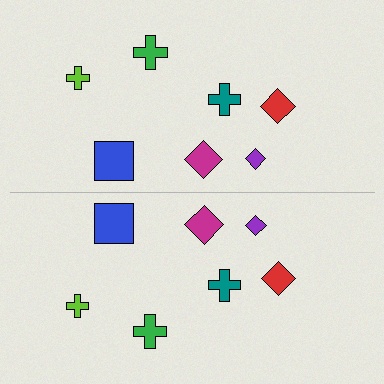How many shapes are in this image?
There are 14 shapes in this image.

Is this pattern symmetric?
Yes, this pattern has bilateral (reflection) symmetry.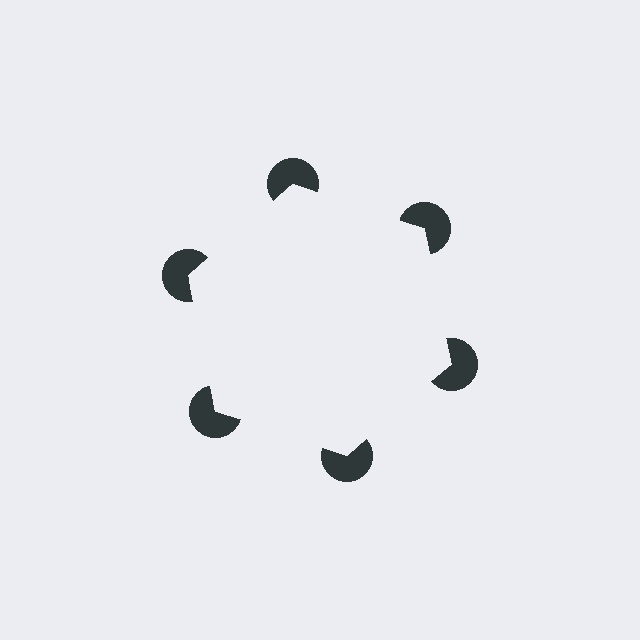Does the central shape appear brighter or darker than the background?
It typically appears slightly brighter than the background, even though no actual brightness change is drawn.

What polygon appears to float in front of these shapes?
An illusory hexagon — its edges are inferred from the aligned wedge cuts in the pac-man discs, not physically drawn.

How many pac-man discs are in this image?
There are 6 — one at each vertex of the illusory hexagon.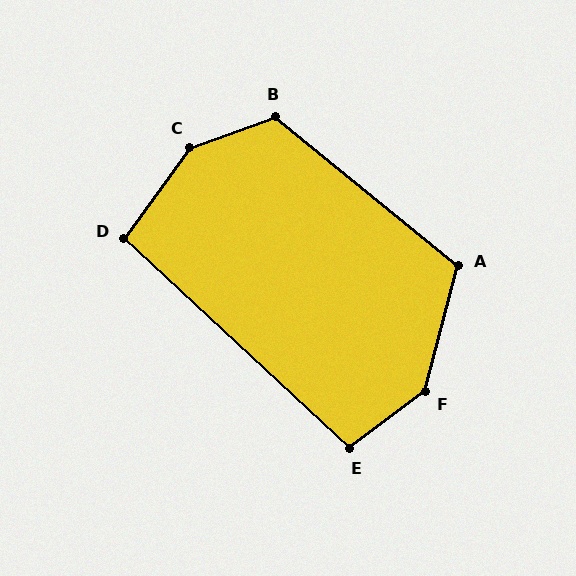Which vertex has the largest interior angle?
C, at approximately 145 degrees.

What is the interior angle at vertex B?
Approximately 121 degrees (obtuse).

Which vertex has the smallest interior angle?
D, at approximately 97 degrees.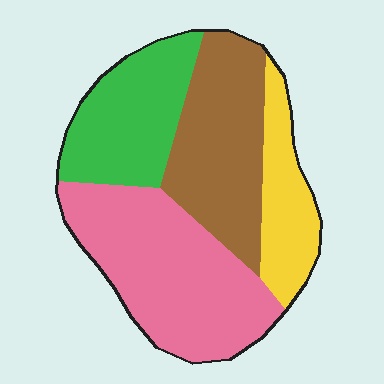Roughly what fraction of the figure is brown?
Brown takes up between a sixth and a third of the figure.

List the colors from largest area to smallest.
From largest to smallest: pink, brown, green, yellow.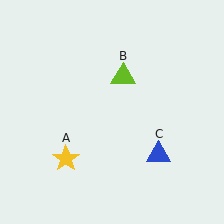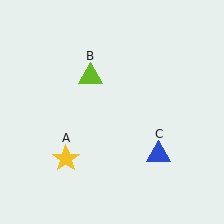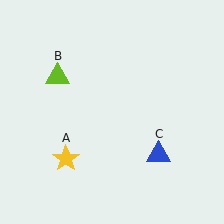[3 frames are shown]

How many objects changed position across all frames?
1 object changed position: lime triangle (object B).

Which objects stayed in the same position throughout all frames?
Yellow star (object A) and blue triangle (object C) remained stationary.